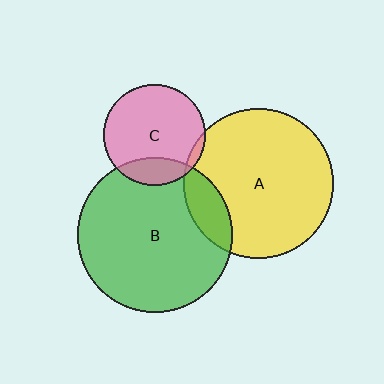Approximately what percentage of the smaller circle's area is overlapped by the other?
Approximately 20%.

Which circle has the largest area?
Circle B (green).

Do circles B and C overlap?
Yes.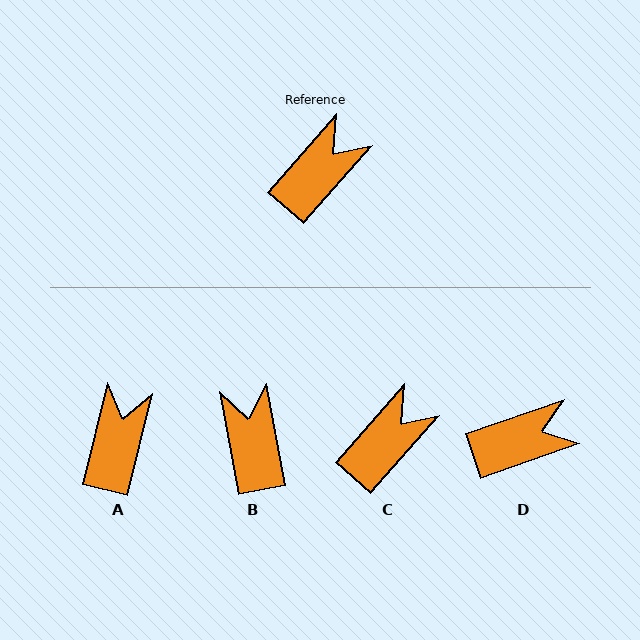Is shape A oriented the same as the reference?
No, it is off by about 28 degrees.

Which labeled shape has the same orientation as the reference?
C.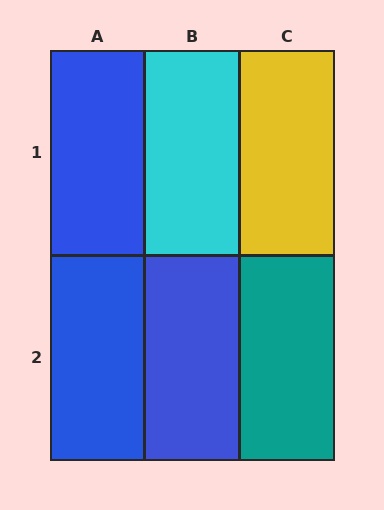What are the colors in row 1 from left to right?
Blue, cyan, yellow.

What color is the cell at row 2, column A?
Blue.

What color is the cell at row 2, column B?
Blue.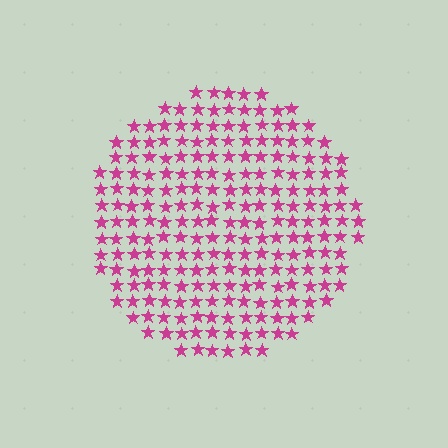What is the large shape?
The large shape is a circle.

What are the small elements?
The small elements are stars.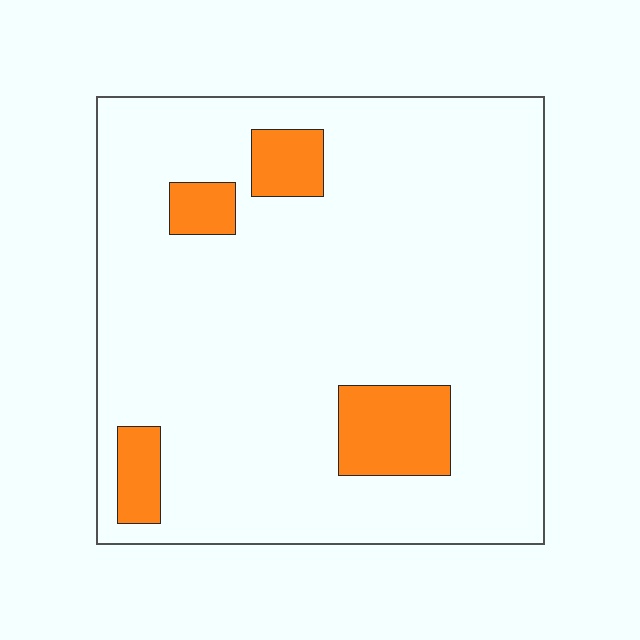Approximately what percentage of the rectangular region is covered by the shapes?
Approximately 10%.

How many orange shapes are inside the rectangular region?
4.